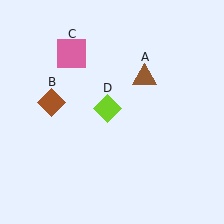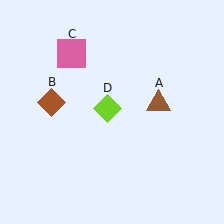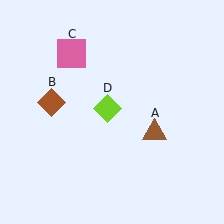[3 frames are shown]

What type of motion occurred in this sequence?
The brown triangle (object A) rotated clockwise around the center of the scene.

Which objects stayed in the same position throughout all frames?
Brown diamond (object B) and pink square (object C) and lime diamond (object D) remained stationary.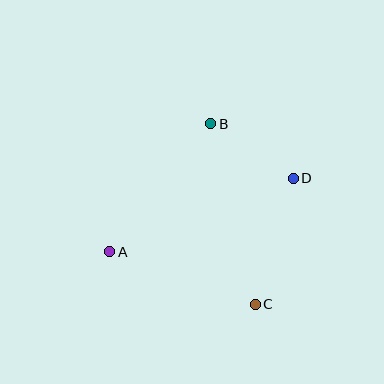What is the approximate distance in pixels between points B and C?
The distance between B and C is approximately 186 pixels.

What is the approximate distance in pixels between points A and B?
The distance between A and B is approximately 163 pixels.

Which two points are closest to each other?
Points B and D are closest to each other.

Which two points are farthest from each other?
Points A and D are farthest from each other.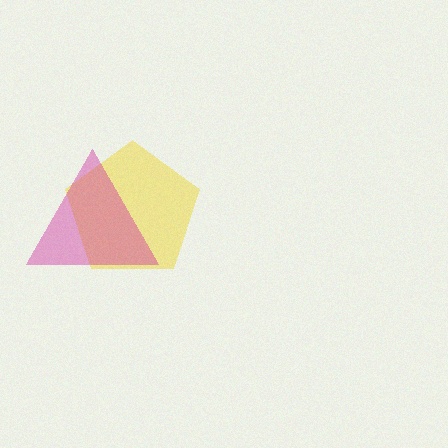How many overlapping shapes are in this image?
There are 2 overlapping shapes in the image.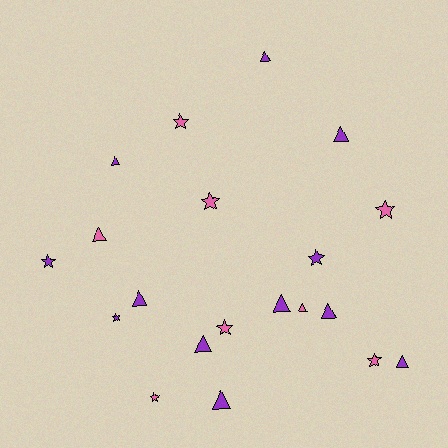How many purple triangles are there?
There are 9 purple triangles.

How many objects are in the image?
There are 20 objects.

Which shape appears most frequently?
Triangle, with 11 objects.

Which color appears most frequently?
Purple, with 12 objects.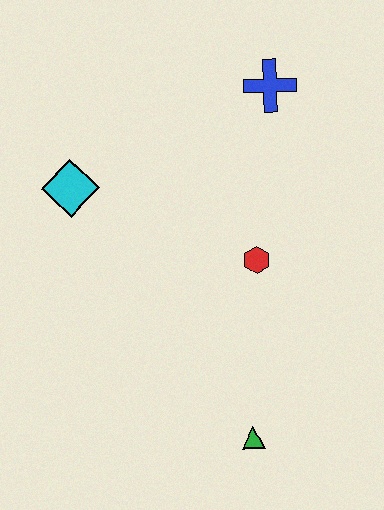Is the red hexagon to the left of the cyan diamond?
No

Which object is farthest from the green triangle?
The blue cross is farthest from the green triangle.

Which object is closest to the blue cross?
The red hexagon is closest to the blue cross.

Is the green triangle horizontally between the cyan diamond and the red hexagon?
Yes